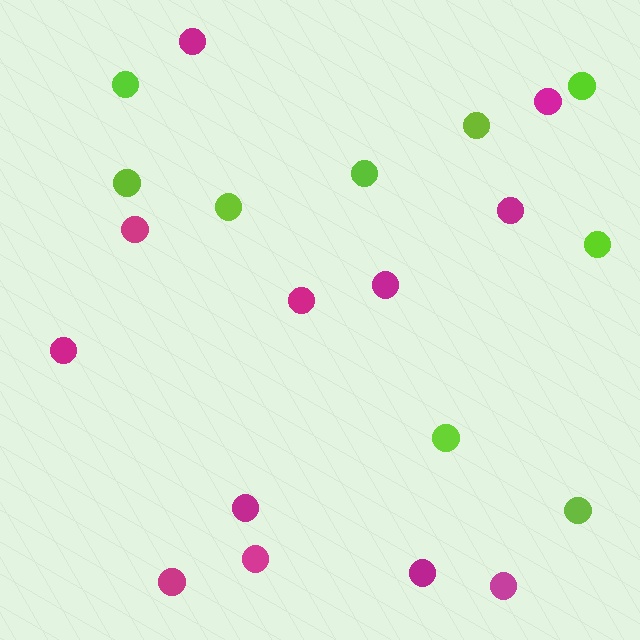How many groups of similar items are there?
There are 2 groups: one group of magenta circles (12) and one group of lime circles (9).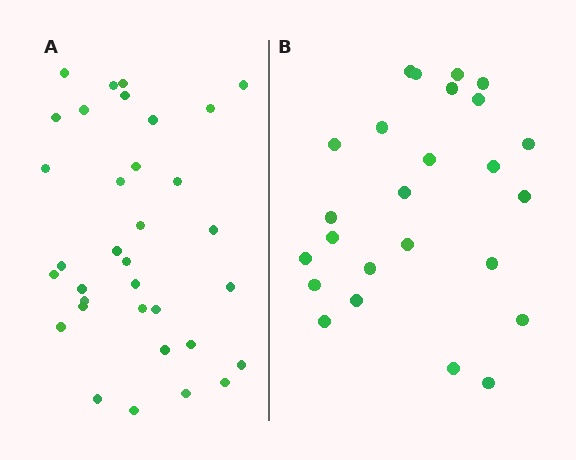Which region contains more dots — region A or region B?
Region A (the left region) has more dots.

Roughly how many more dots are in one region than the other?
Region A has roughly 8 or so more dots than region B.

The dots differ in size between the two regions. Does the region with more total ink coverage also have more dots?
No. Region B has more total ink coverage because its dots are larger, but region A actually contains more individual dots. Total area can be misleading — the number of items is what matters here.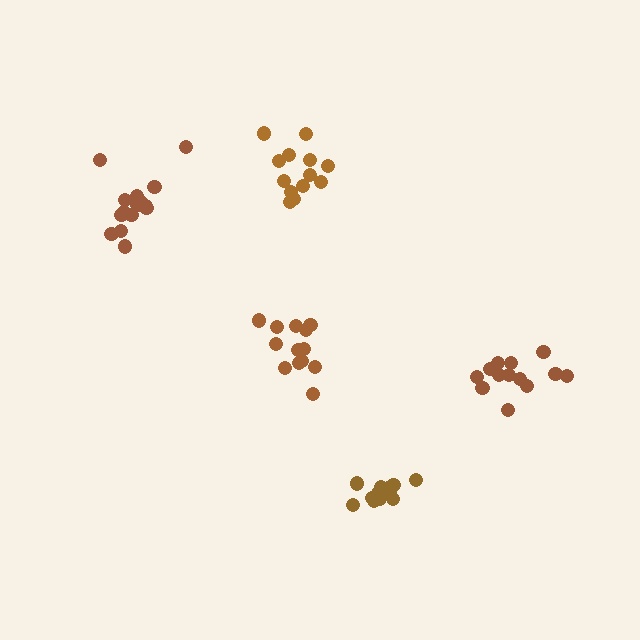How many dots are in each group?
Group 1: 12 dots, Group 2: 14 dots, Group 3: 13 dots, Group 4: 16 dots, Group 5: 13 dots (68 total).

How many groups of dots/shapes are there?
There are 5 groups.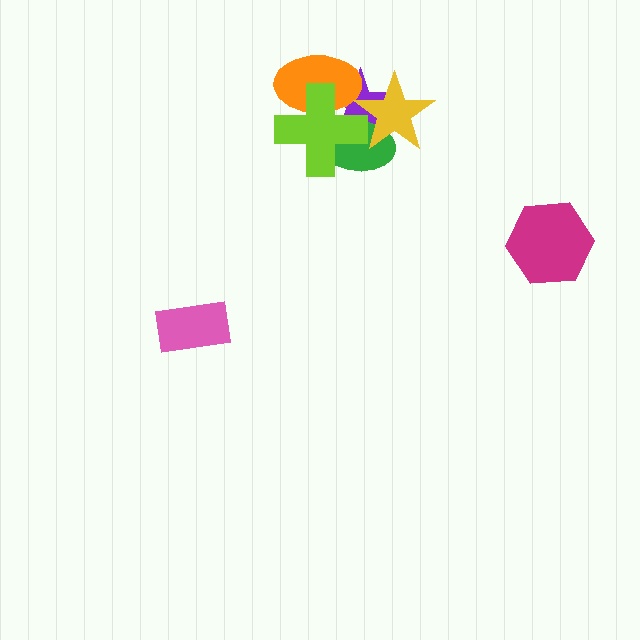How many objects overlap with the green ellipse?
4 objects overlap with the green ellipse.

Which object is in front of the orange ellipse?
The lime cross is in front of the orange ellipse.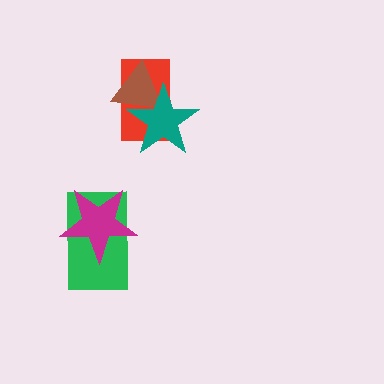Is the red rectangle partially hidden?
Yes, it is partially covered by another shape.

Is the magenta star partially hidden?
No, no other shape covers it.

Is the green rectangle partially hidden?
Yes, it is partially covered by another shape.